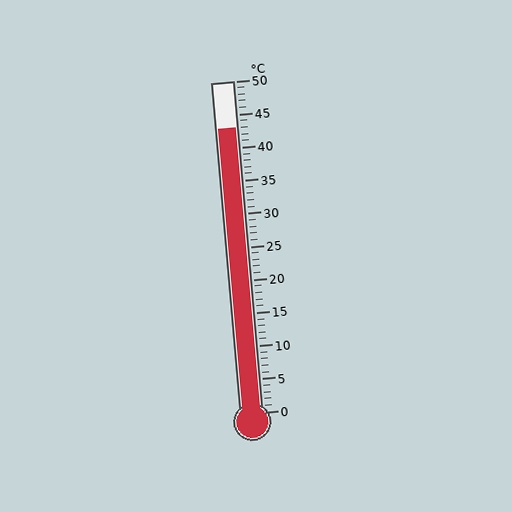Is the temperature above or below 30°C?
The temperature is above 30°C.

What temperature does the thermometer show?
The thermometer shows approximately 43°C.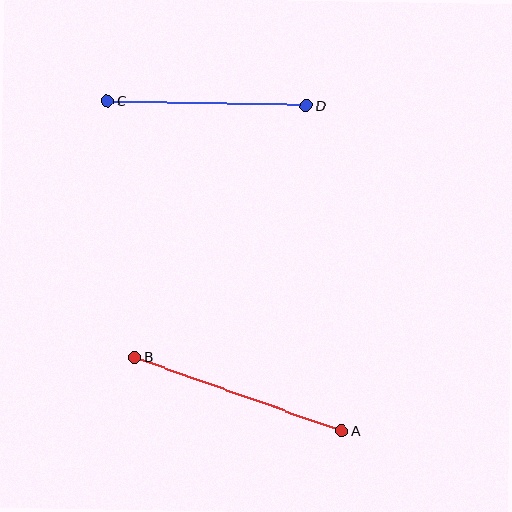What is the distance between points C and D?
The distance is approximately 199 pixels.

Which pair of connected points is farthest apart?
Points A and B are farthest apart.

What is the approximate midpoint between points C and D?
The midpoint is at approximately (207, 103) pixels.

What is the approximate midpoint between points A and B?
The midpoint is at approximately (238, 394) pixels.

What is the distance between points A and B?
The distance is approximately 220 pixels.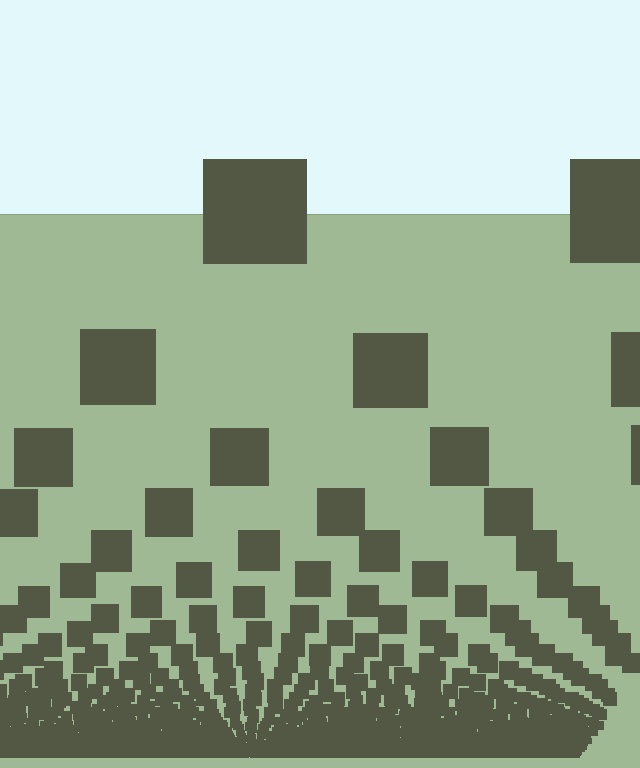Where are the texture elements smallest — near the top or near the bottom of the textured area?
Near the bottom.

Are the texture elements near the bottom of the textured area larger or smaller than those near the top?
Smaller. The gradient is inverted — elements near the bottom are smaller and denser.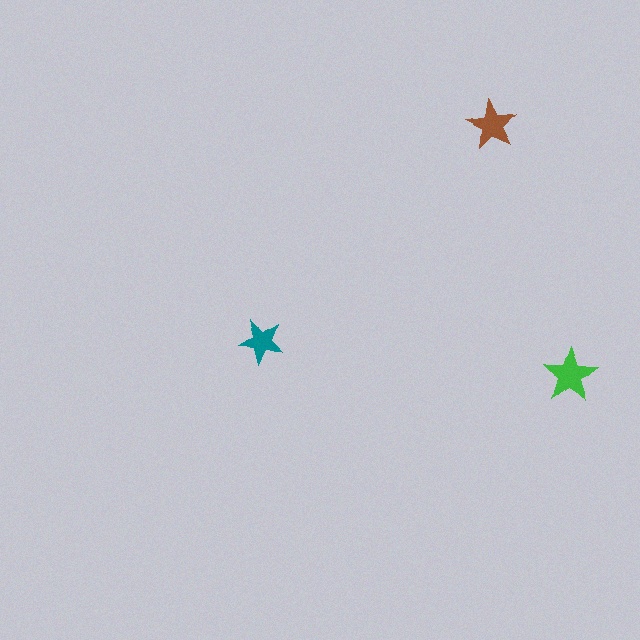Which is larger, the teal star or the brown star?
The brown one.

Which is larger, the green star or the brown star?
The green one.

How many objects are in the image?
There are 3 objects in the image.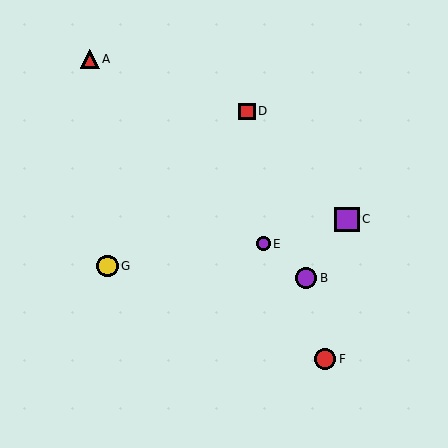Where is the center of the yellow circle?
The center of the yellow circle is at (108, 266).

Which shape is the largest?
The purple square (labeled C) is the largest.